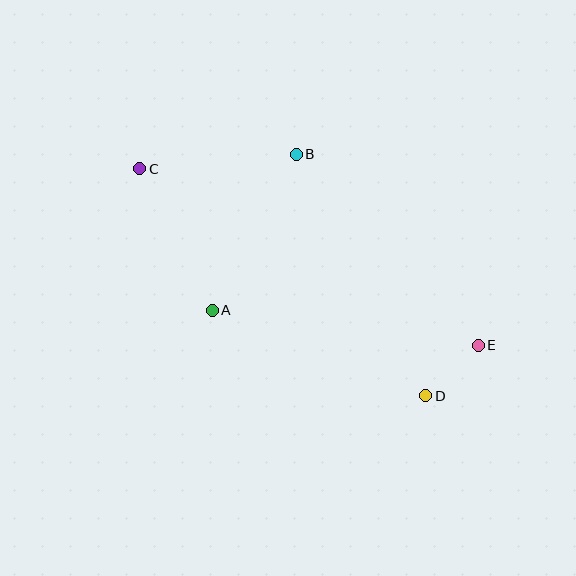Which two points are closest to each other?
Points D and E are closest to each other.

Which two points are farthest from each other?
Points C and E are farthest from each other.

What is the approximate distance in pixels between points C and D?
The distance between C and D is approximately 366 pixels.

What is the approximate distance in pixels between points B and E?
The distance between B and E is approximately 264 pixels.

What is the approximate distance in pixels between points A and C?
The distance between A and C is approximately 159 pixels.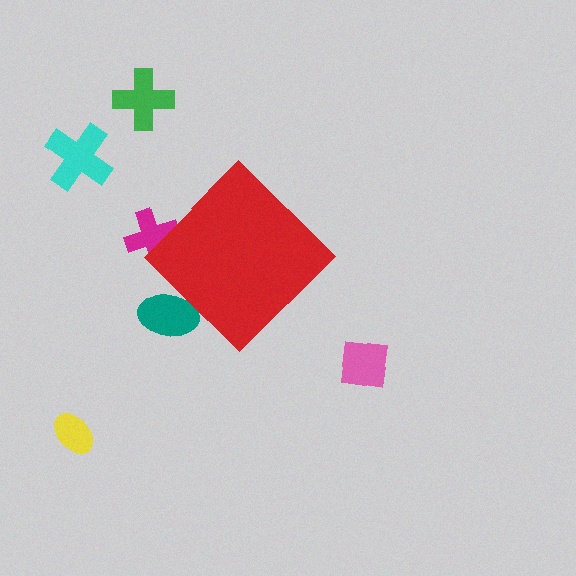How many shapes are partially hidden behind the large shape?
2 shapes are partially hidden.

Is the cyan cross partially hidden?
No, the cyan cross is fully visible.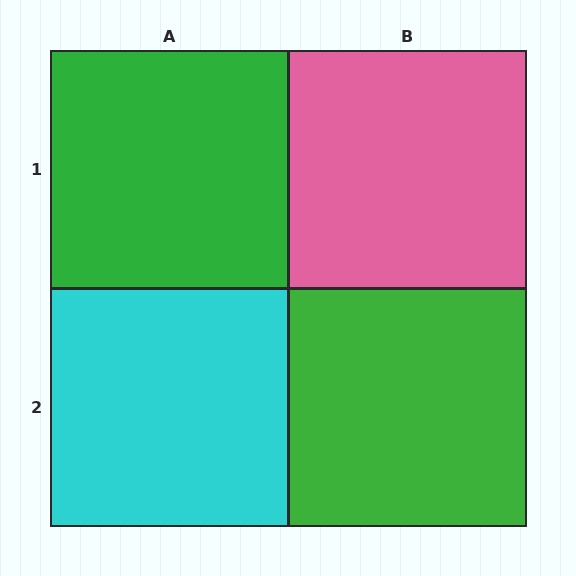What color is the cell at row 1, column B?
Pink.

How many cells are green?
2 cells are green.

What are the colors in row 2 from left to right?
Cyan, green.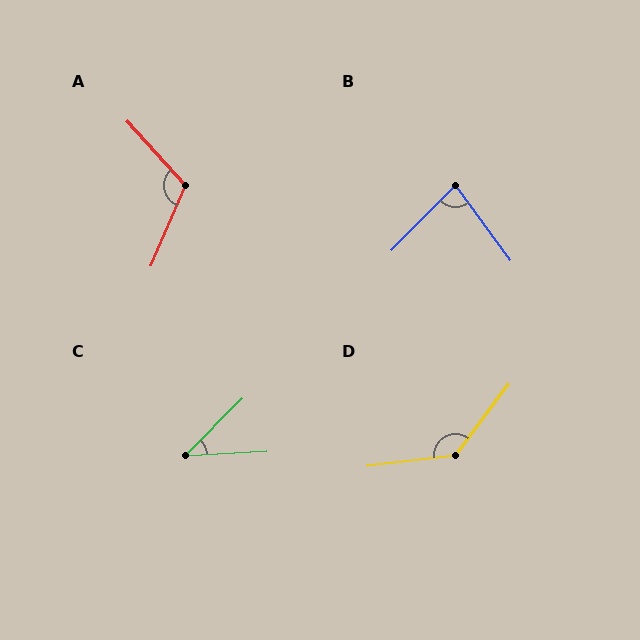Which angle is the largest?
D, at approximately 133 degrees.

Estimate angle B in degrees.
Approximately 81 degrees.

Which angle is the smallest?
C, at approximately 42 degrees.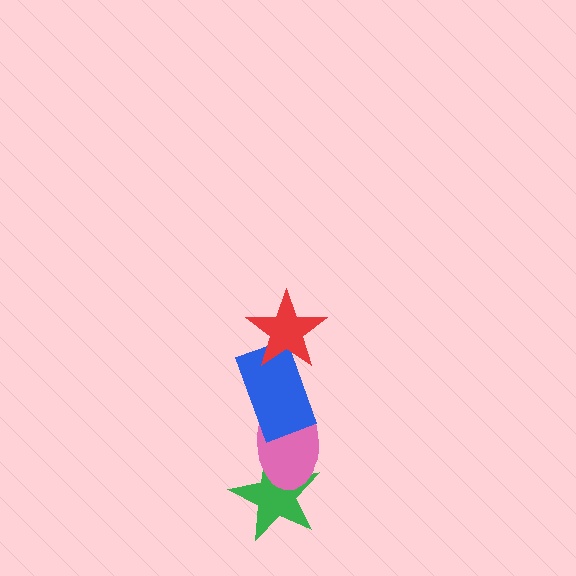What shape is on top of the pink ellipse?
The blue rectangle is on top of the pink ellipse.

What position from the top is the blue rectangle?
The blue rectangle is 2nd from the top.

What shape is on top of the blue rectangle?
The red star is on top of the blue rectangle.